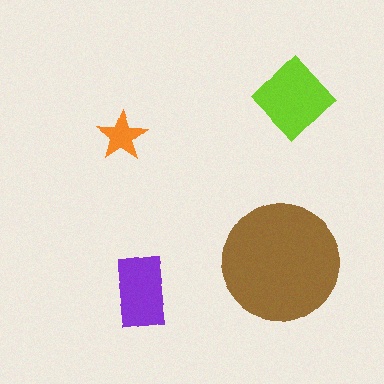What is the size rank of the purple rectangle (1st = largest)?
3rd.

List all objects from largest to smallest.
The brown circle, the lime diamond, the purple rectangle, the orange star.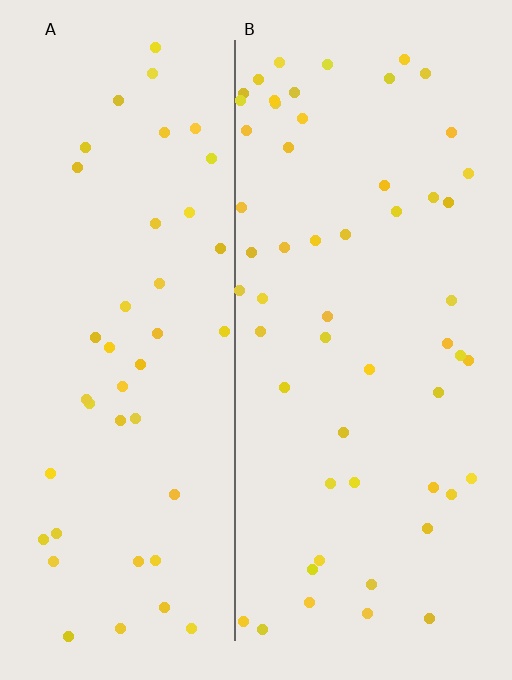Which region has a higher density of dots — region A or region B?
B (the right).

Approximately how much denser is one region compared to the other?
Approximately 1.2× — region B over region A.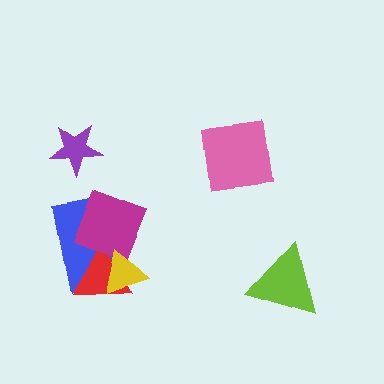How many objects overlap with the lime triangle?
0 objects overlap with the lime triangle.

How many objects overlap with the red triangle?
3 objects overlap with the red triangle.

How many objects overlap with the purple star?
0 objects overlap with the purple star.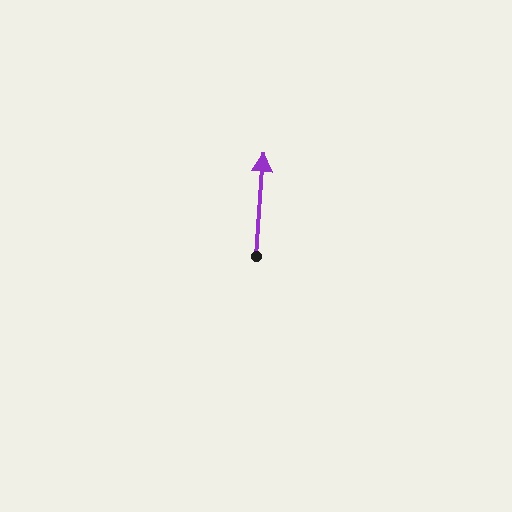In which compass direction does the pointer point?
North.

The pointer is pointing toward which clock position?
Roughly 12 o'clock.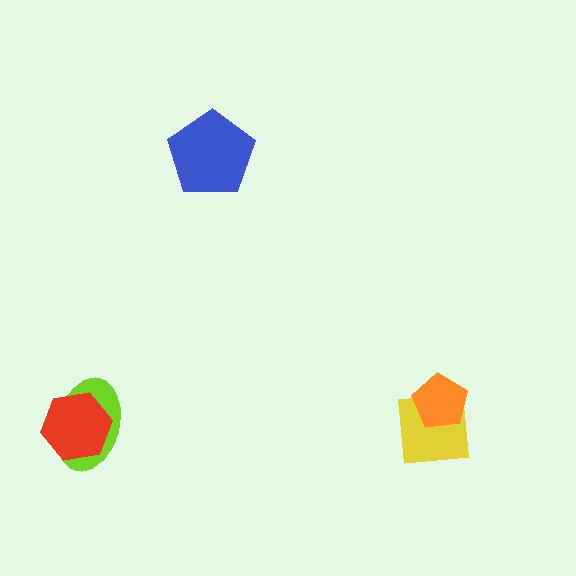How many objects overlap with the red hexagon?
1 object overlaps with the red hexagon.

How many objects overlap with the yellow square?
1 object overlaps with the yellow square.